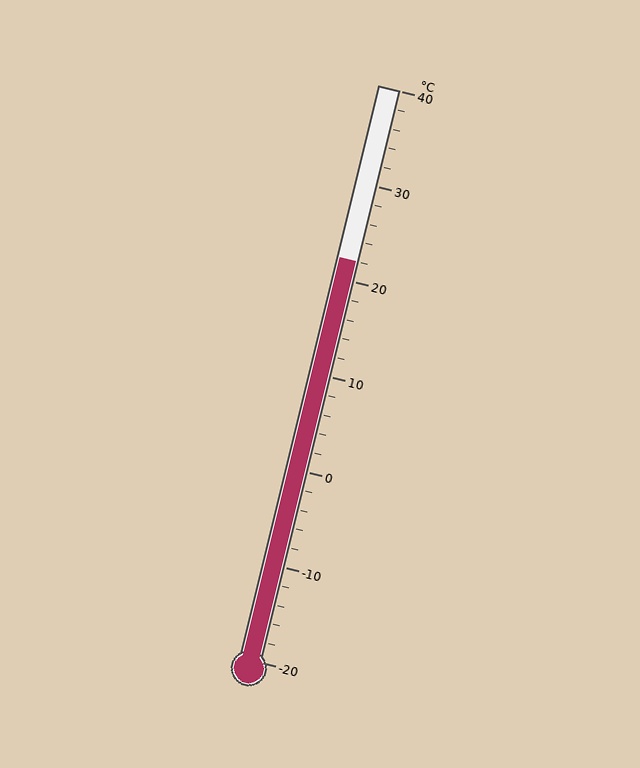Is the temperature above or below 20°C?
The temperature is above 20°C.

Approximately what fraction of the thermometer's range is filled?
The thermometer is filled to approximately 70% of its range.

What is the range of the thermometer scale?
The thermometer scale ranges from -20°C to 40°C.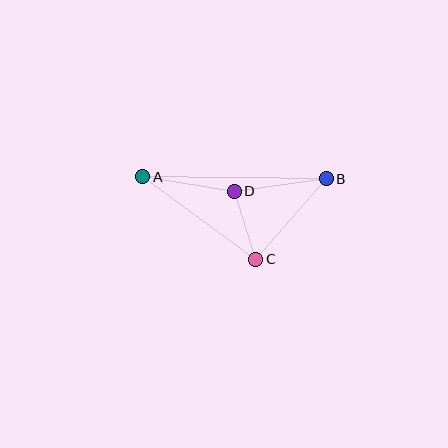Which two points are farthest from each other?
Points A and B are farthest from each other.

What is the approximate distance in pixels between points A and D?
The distance between A and D is approximately 92 pixels.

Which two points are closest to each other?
Points C and D are closest to each other.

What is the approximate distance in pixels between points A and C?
The distance between A and C is approximately 140 pixels.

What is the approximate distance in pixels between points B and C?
The distance between B and C is approximately 107 pixels.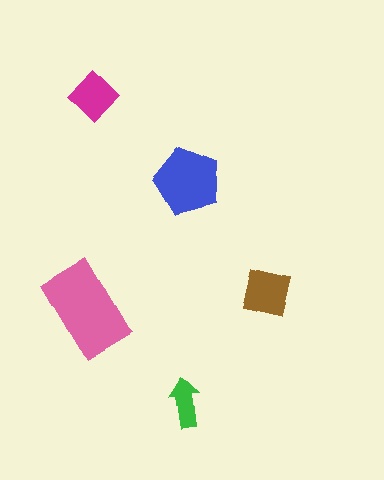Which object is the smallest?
The green arrow.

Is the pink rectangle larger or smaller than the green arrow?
Larger.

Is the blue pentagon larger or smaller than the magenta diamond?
Larger.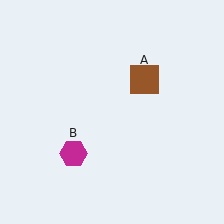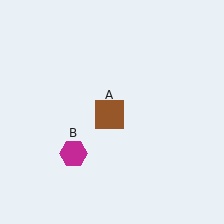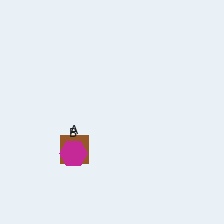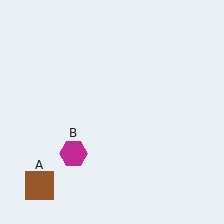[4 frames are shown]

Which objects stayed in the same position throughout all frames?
Magenta hexagon (object B) remained stationary.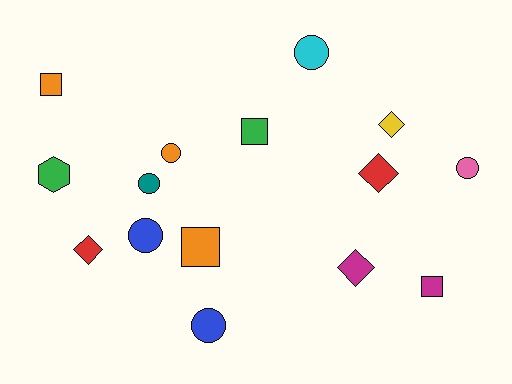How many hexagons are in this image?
There is 1 hexagon.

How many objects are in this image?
There are 15 objects.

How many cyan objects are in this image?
There is 1 cyan object.